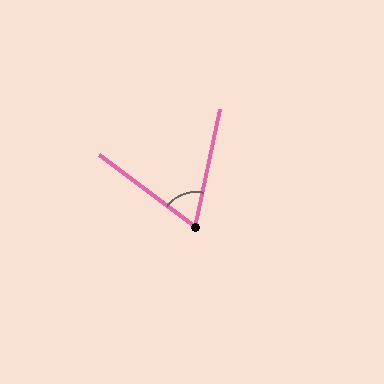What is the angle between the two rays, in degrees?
Approximately 65 degrees.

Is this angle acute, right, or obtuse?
It is acute.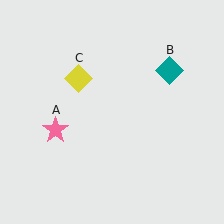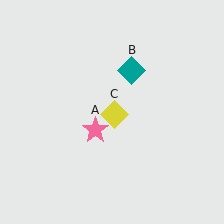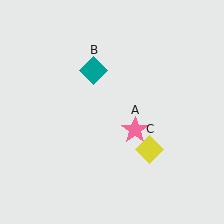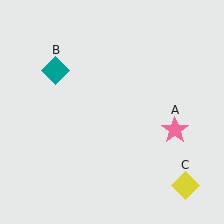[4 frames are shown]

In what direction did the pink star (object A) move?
The pink star (object A) moved right.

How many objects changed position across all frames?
3 objects changed position: pink star (object A), teal diamond (object B), yellow diamond (object C).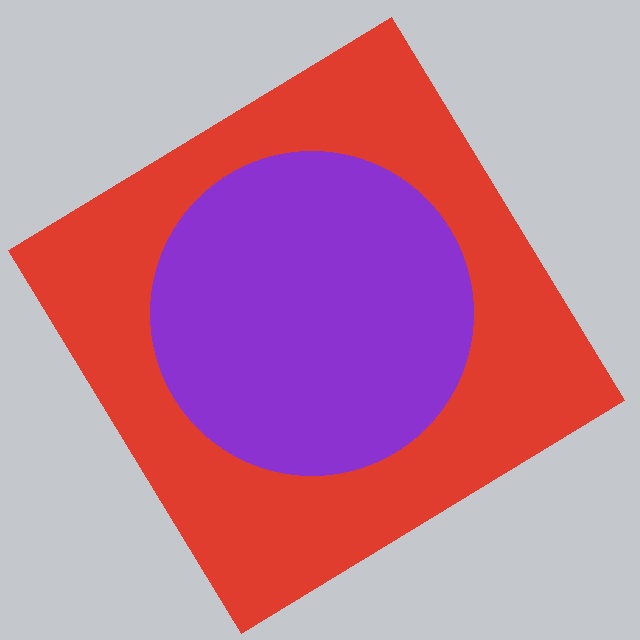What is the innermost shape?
The purple circle.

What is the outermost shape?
The red diamond.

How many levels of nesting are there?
2.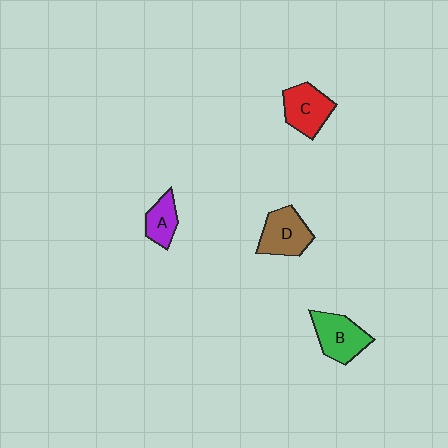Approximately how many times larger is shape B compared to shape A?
Approximately 1.6 times.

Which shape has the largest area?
Shape B (green).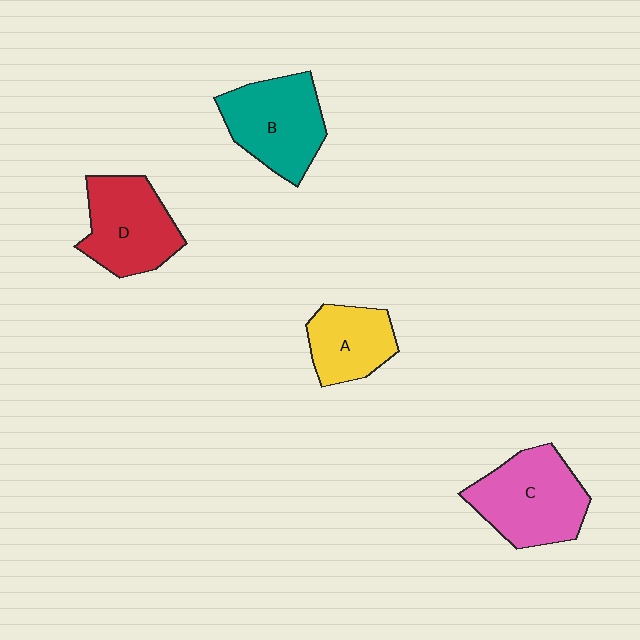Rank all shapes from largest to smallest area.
From largest to smallest: C (pink), B (teal), D (red), A (yellow).